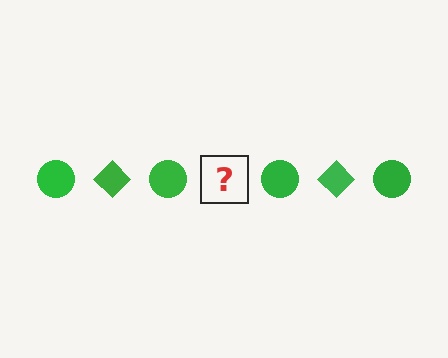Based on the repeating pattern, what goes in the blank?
The blank should be a green diamond.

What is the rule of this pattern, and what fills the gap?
The rule is that the pattern cycles through circle, diamond shapes in green. The gap should be filled with a green diamond.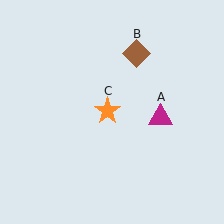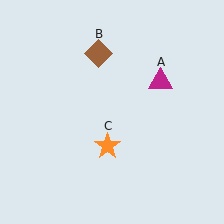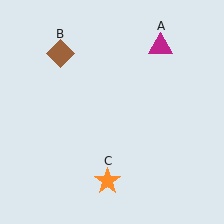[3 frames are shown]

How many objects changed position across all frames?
3 objects changed position: magenta triangle (object A), brown diamond (object B), orange star (object C).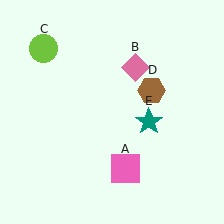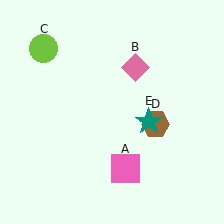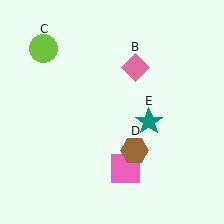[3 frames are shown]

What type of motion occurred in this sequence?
The brown hexagon (object D) rotated clockwise around the center of the scene.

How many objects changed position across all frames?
1 object changed position: brown hexagon (object D).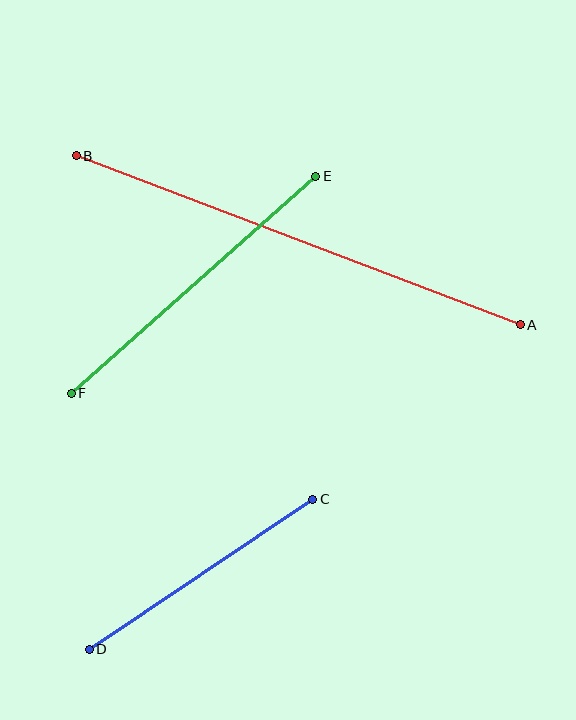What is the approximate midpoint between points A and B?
The midpoint is at approximately (298, 240) pixels.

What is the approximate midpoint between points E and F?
The midpoint is at approximately (194, 285) pixels.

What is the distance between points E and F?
The distance is approximately 327 pixels.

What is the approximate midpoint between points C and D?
The midpoint is at approximately (201, 574) pixels.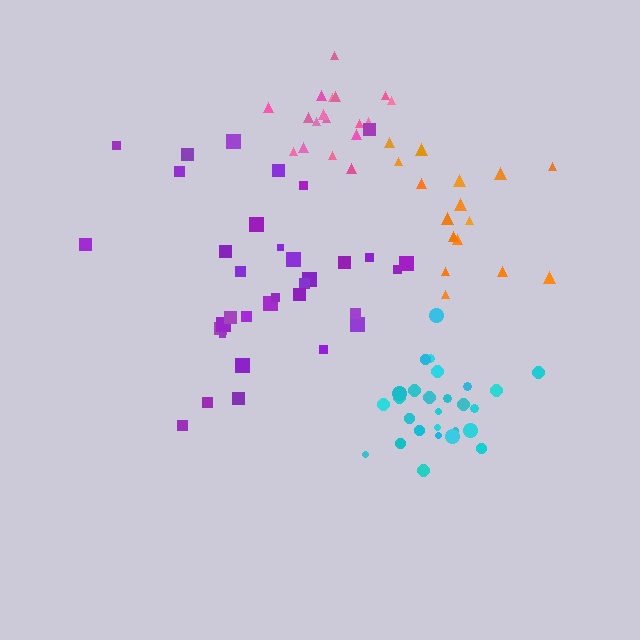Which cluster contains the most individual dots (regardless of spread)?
Purple (34).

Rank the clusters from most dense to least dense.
pink, cyan, purple, orange.